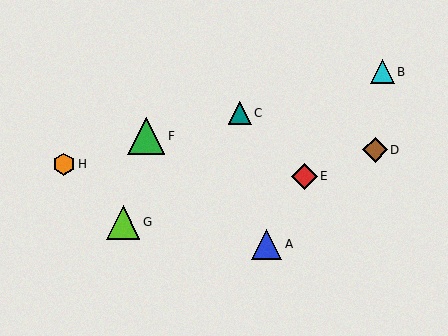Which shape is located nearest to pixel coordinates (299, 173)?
The red diamond (labeled E) at (304, 176) is nearest to that location.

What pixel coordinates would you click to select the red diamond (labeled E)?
Click at (304, 176) to select the red diamond E.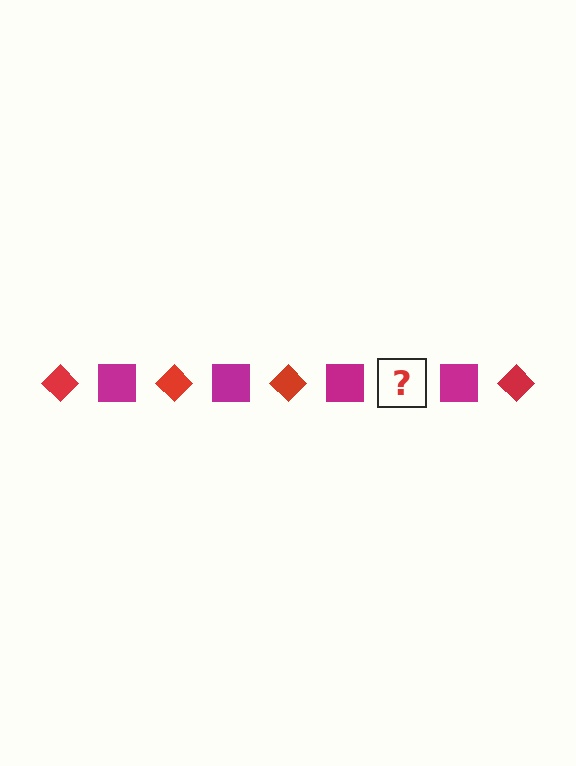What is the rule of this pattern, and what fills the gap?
The rule is that the pattern alternates between red diamond and magenta square. The gap should be filled with a red diamond.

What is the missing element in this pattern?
The missing element is a red diamond.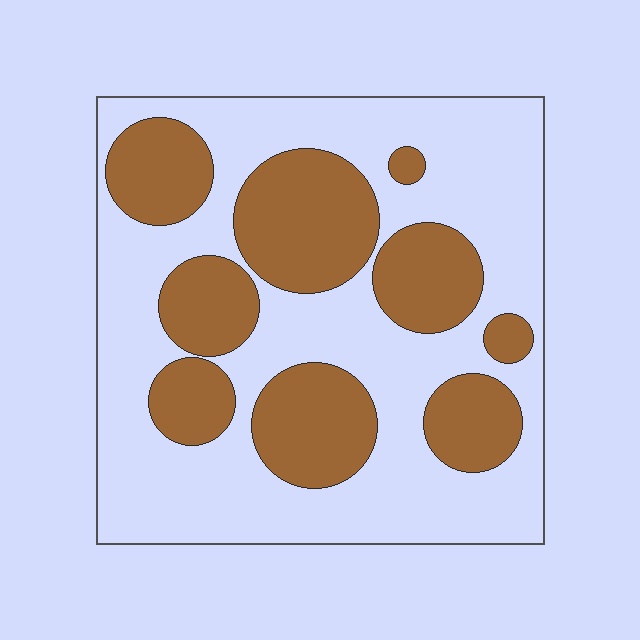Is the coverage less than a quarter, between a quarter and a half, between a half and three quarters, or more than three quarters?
Between a quarter and a half.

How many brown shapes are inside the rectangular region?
9.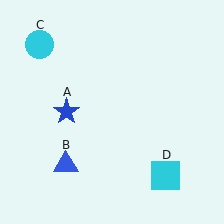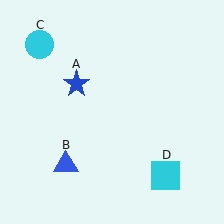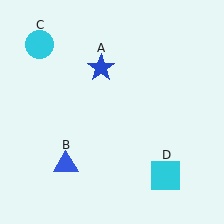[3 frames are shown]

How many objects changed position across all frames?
1 object changed position: blue star (object A).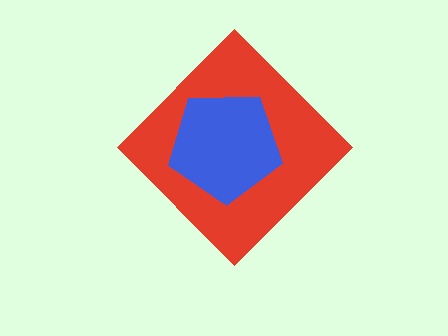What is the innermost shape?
The blue pentagon.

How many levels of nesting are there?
2.